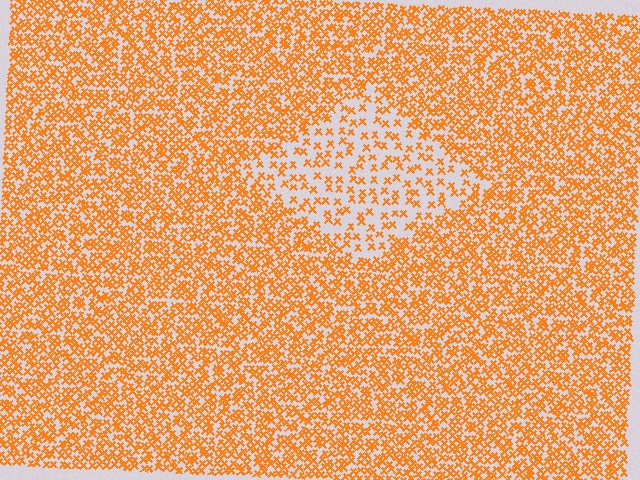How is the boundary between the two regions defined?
The boundary is defined by a change in element density (approximately 2.3x ratio). All elements are the same color, size, and shape.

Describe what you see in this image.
The image contains small orange elements arranged at two different densities. A diamond-shaped region is visible where the elements are less densely packed than the surrounding area.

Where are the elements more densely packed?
The elements are more densely packed outside the diamond boundary.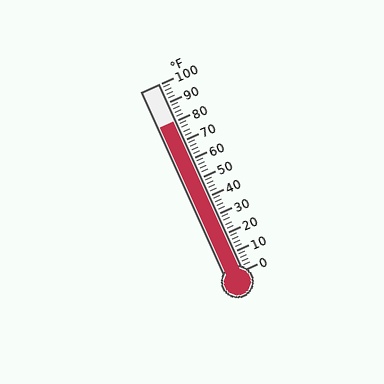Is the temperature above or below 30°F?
The temperature is above 30°F.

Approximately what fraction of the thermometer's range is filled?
The thermometer is filled to approximately 80% of its range.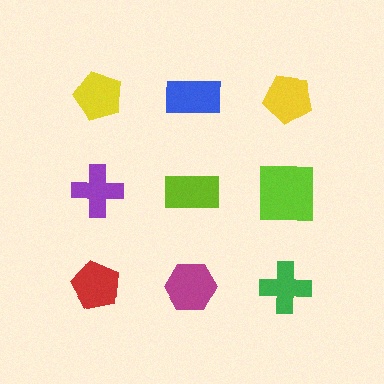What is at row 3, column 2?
A magenta hexagon.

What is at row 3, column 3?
A green cross.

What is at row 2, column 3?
A lime square.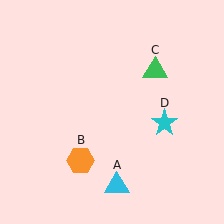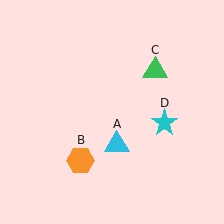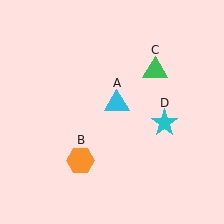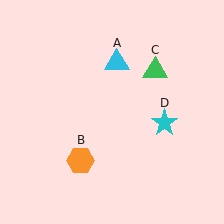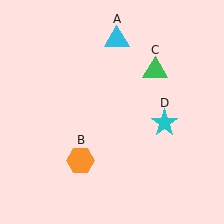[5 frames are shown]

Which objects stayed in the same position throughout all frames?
Orange hexagon (object B) and green triangle (object C) and cyan star (object D) remained stationary.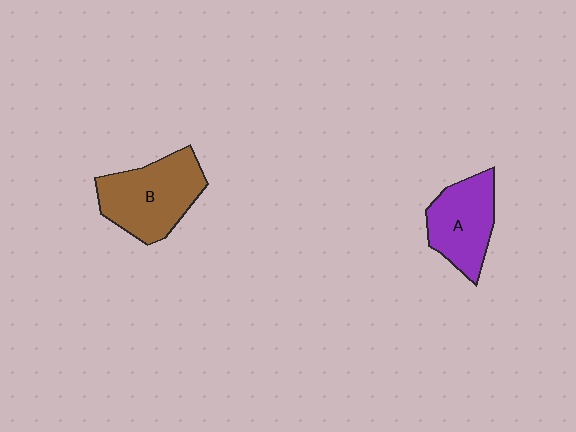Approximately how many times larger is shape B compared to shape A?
Approximately 1.3 times.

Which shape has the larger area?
Shape B (brown).